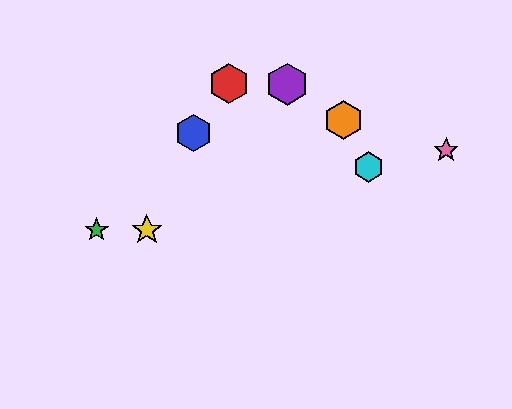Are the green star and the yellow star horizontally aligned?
Yes, both are at y≈230.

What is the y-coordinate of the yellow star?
The yellow star is at y≈230.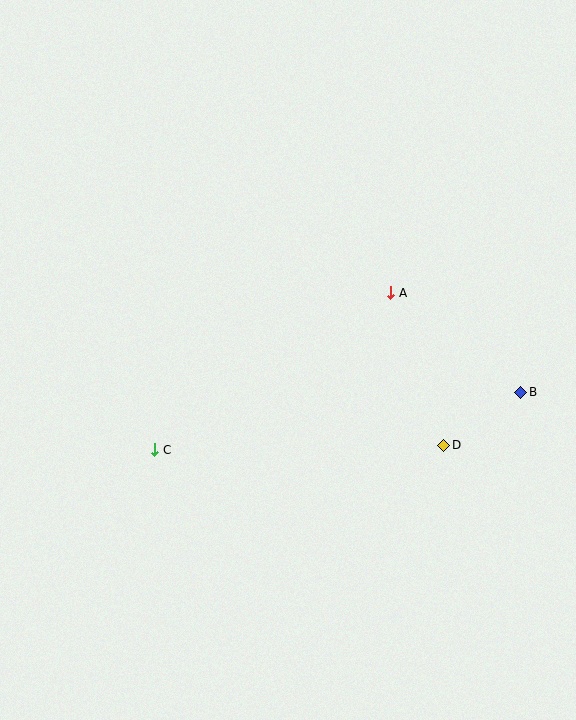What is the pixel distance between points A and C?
The distance between A and C is 284 pixels.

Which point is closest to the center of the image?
Point A at (391, 293) is closest to the center.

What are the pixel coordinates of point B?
Point B is at (521, 392).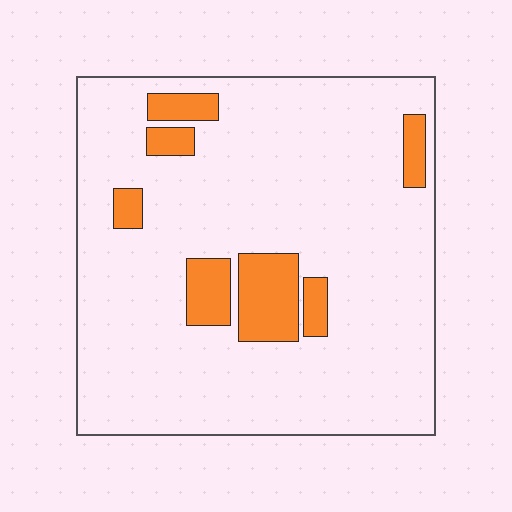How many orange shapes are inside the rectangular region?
7.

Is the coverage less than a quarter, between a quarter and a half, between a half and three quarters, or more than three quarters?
Less than a quarter.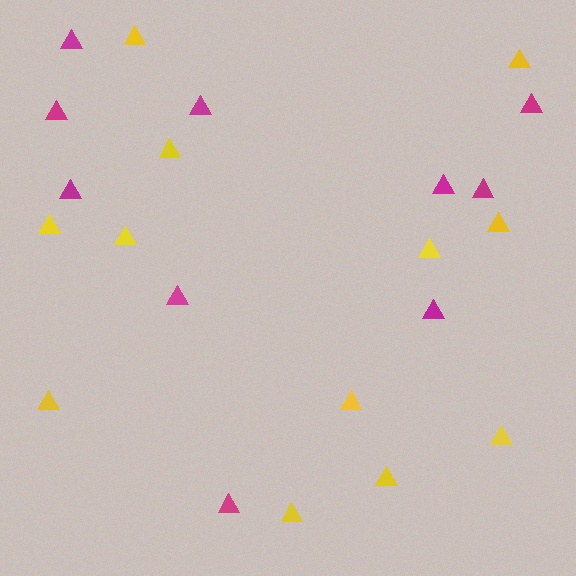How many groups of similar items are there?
There are 2 groups: one group of magenta triangles (10) and one group of yellow triangles (12).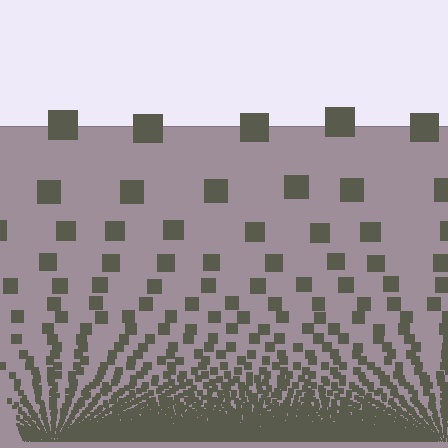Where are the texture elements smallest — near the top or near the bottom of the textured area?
Near the bottom.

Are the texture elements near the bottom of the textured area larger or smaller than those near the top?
Smaller. The gradient is inverted — elements near the bottom are smaller and denser.